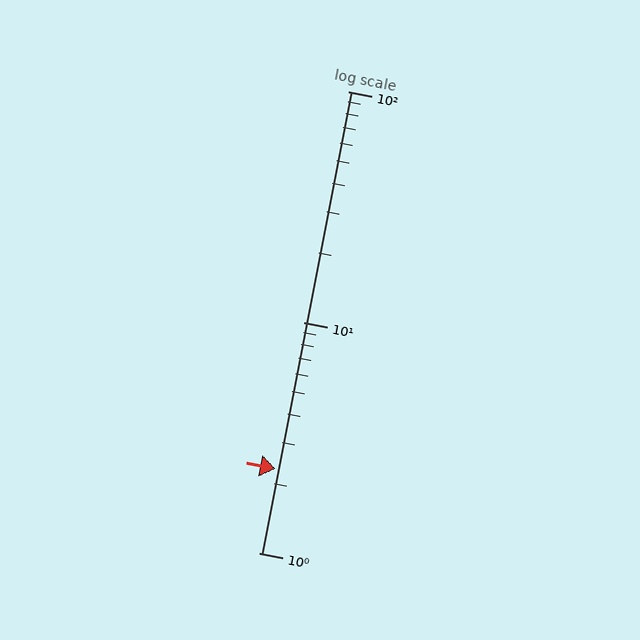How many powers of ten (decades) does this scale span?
The scale spans 2 decades, from 1 to 100.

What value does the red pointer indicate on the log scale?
The pointer indicates approximately 2.3.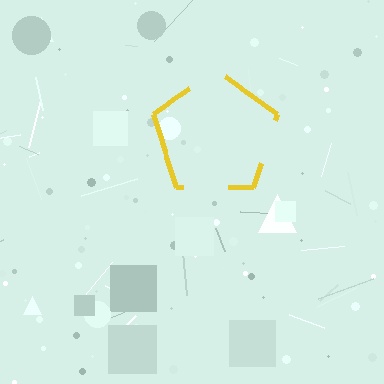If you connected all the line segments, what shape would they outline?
They would outline a pentagon.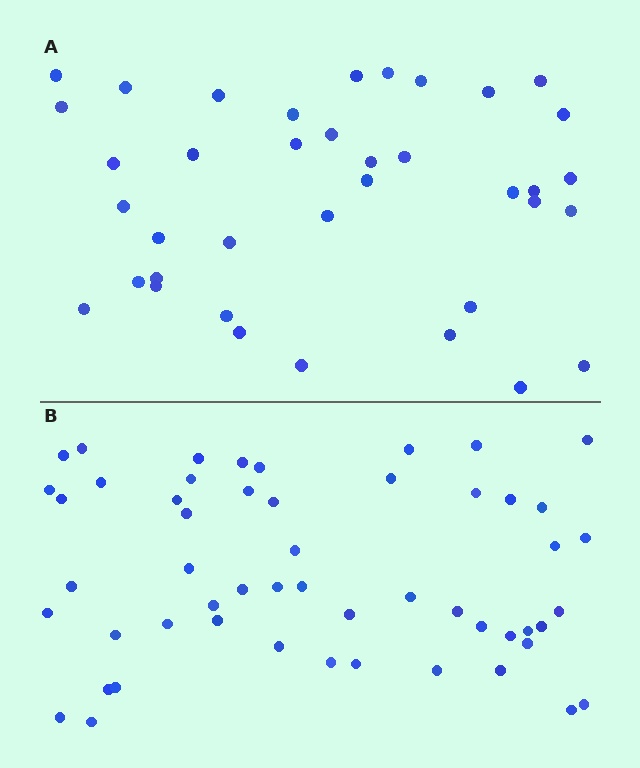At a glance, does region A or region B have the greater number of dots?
Region B (the bottom region) has more dots.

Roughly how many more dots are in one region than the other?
Region B has approximately 15 more dots than region A.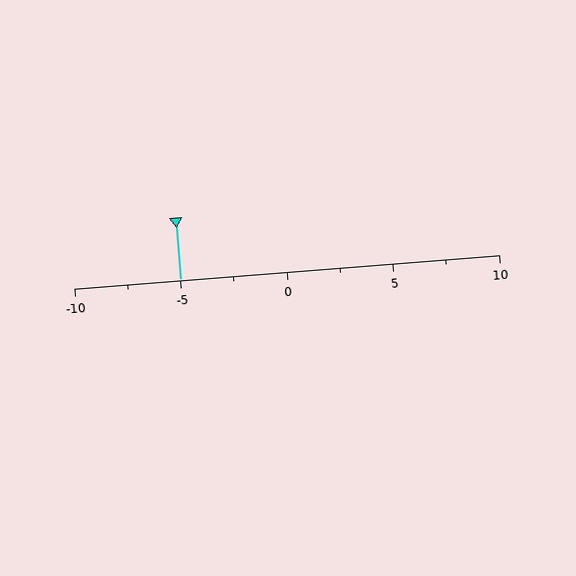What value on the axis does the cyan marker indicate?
The marker indicates approximately -5.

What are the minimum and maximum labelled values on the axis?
The axis runs from -10 to 10.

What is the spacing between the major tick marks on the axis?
The major ticks are spaced 5 apart.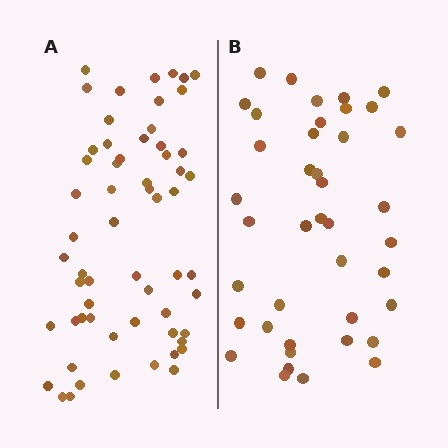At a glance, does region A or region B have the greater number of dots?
Region A (the left region) has more dots.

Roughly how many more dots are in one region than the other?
Region A has approximately 20 more dots than region B.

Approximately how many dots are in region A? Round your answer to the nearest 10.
About 60 dots.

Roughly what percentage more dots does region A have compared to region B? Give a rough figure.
About 45% more.